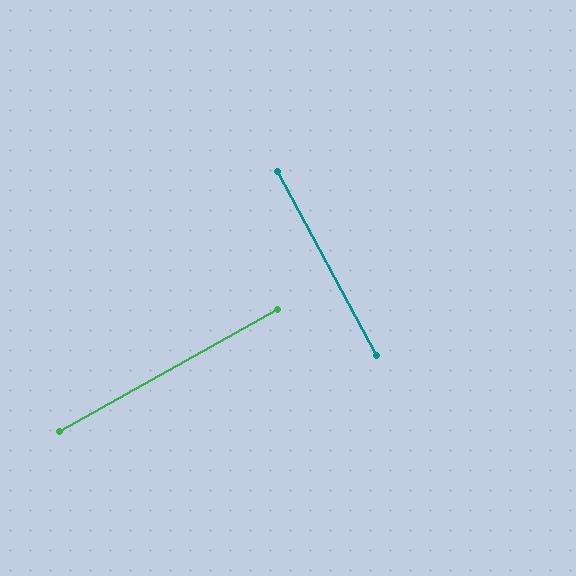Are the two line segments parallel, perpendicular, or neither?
Perpendicular — they meet at approximately 89°.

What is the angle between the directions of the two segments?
Approximately 89 degrees.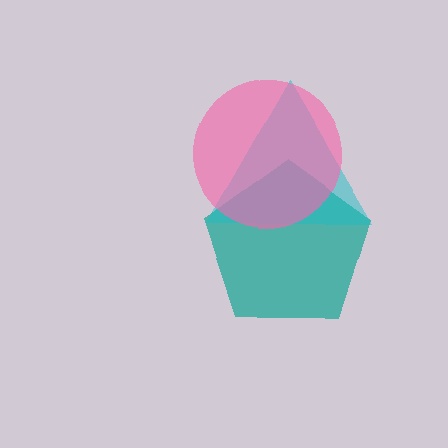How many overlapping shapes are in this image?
There are 3 overlapping shapes in the image.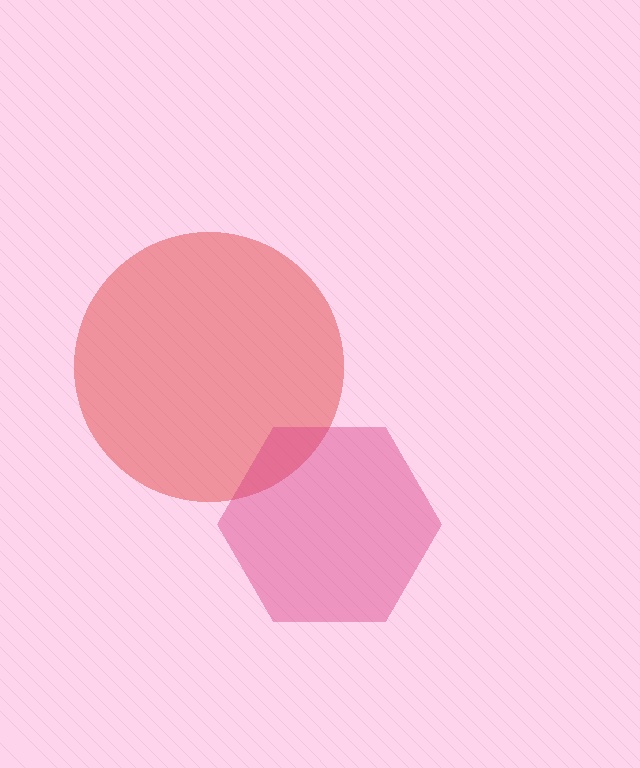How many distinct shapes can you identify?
There are 2 distinct shapes: a red circle, a magenta hexagon.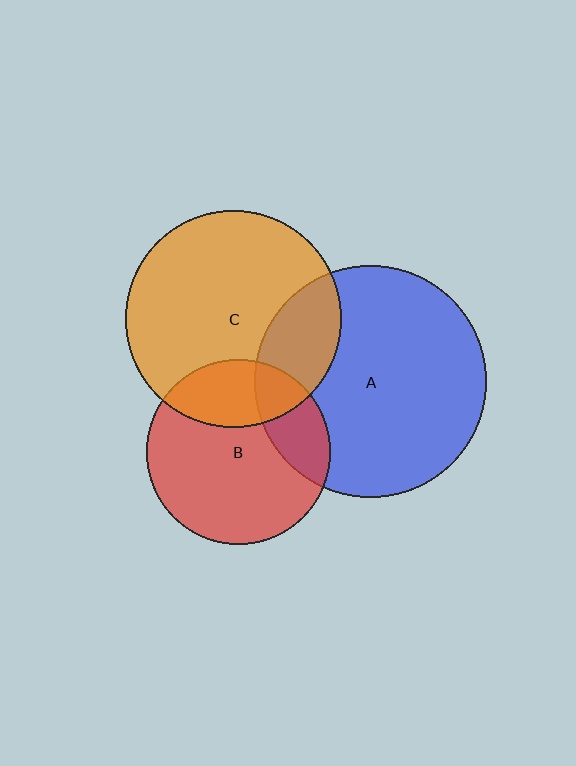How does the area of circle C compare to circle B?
Approximately 1.4 times.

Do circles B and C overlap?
Yes.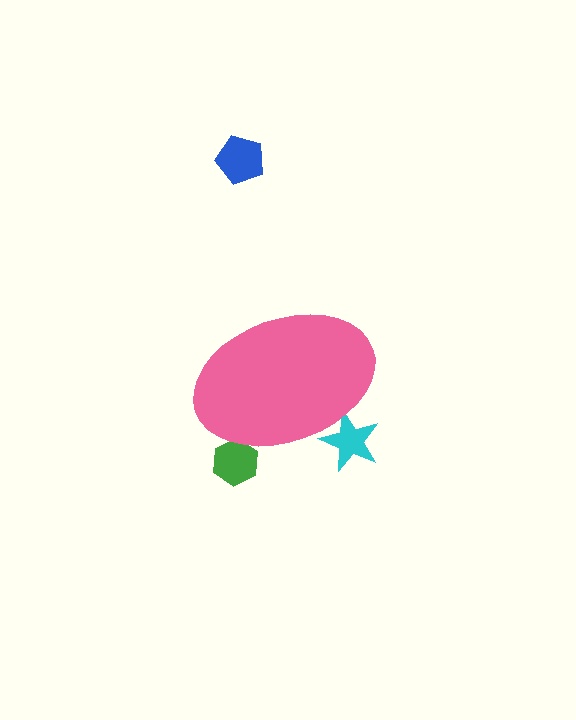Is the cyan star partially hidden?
Yes, the cyan star is partially hidden behind the pink ellipse.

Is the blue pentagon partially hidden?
No, the blue pentagon is fully visible.